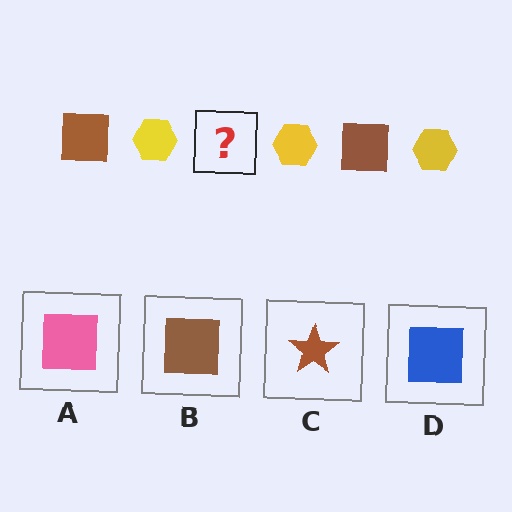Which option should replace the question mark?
Option B.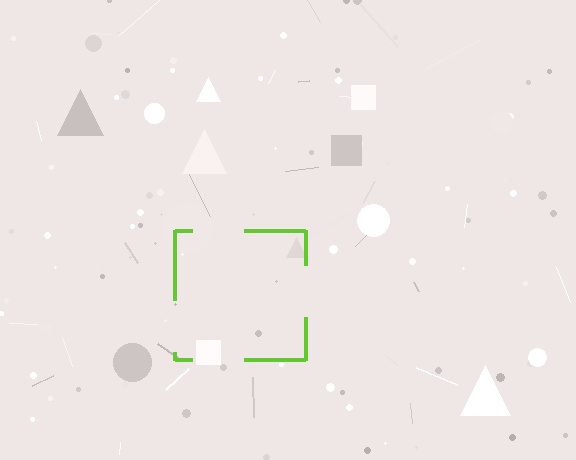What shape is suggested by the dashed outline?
The dashed outline suggests a square.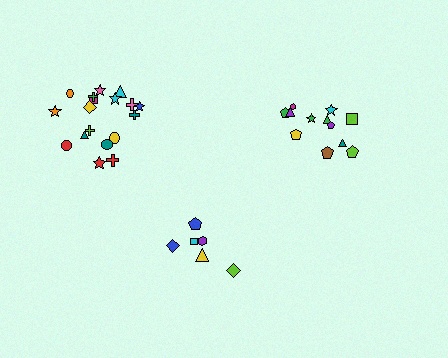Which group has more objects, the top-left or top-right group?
The top-left group.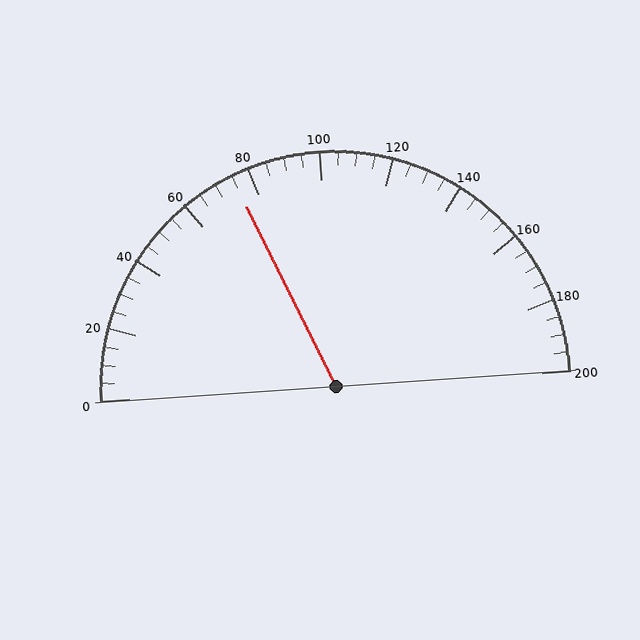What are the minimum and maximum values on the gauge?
The gauge ranges from 0 to 200.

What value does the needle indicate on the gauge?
The needle indicates approximately 75.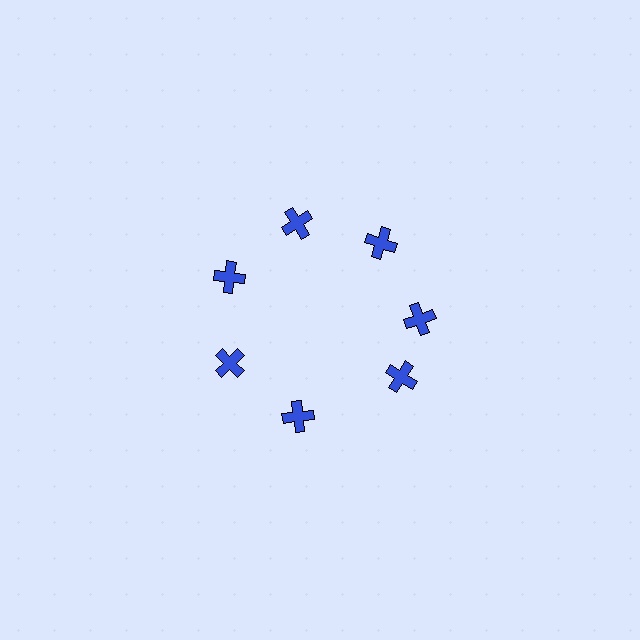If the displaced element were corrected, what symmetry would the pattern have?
It would have 7-fold rotational symmetry — the pattern would map onto itself every 51 degrees.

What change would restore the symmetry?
The symmetry would be restored by rotating it back into even spacing with its neighbors so that all 7 crosses sit at equal angles and equal distance from the center.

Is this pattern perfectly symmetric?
No. The 7 blue crosses are arranged in a ring, but one element near the 5 o'clock position is rotated out of alignment along the ring, breaking the 7-fold rotational symmetry.